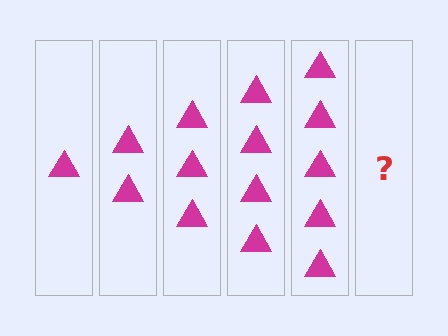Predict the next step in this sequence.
The next step is 6 triangles.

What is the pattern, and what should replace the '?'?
The pattern is that each step adds one more triangle. The '?' should be 6 triangles.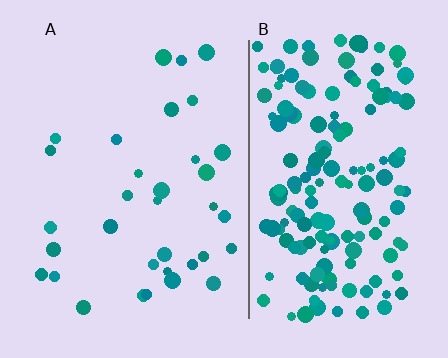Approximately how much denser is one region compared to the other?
Approximately 5.0× — region B over region A.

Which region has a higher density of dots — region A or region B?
B (the right).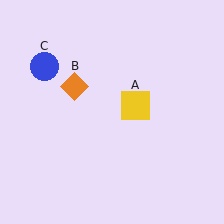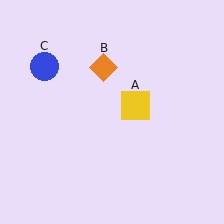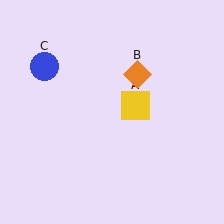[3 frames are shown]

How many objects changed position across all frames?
1 object changed position: orange diamond (object B).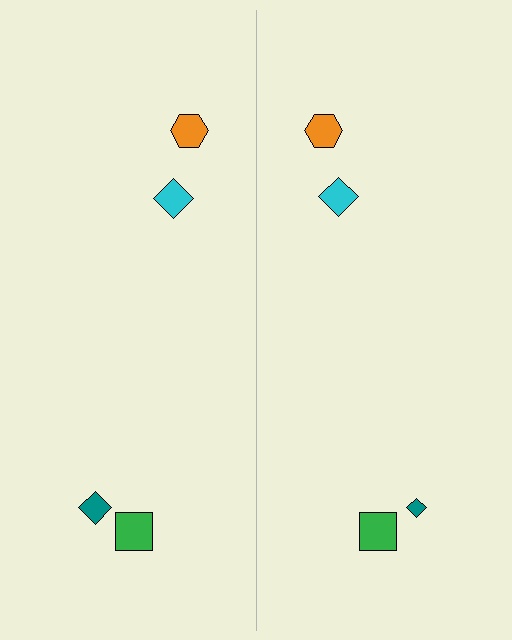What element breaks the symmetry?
The teal diamond on the right side has a different size than its mirror counterpart.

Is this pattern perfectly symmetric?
No, the pattern is not perfectly symmetric. The teal diamond on the right side has a different size than its mirror counterpart.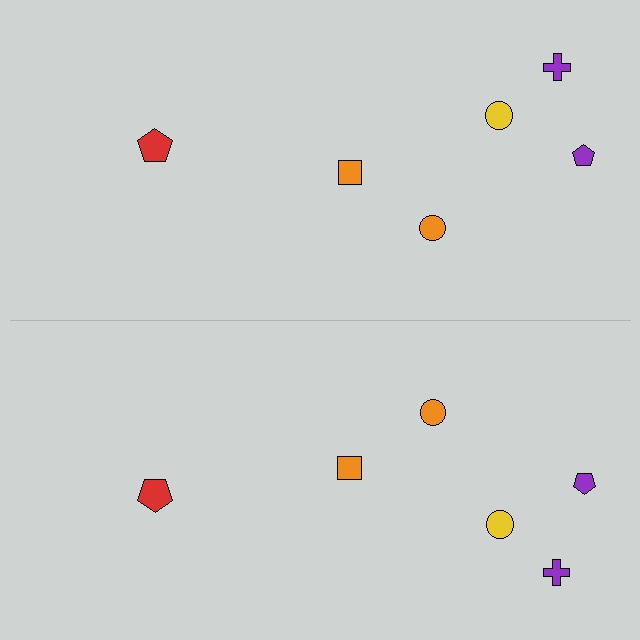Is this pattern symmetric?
Yes, this pattern has bilateral (reflection) symmetry.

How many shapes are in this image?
There are 12 shapes in this image.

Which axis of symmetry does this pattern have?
The pattern has a horizontal axis of symmetry running through the center of the image.